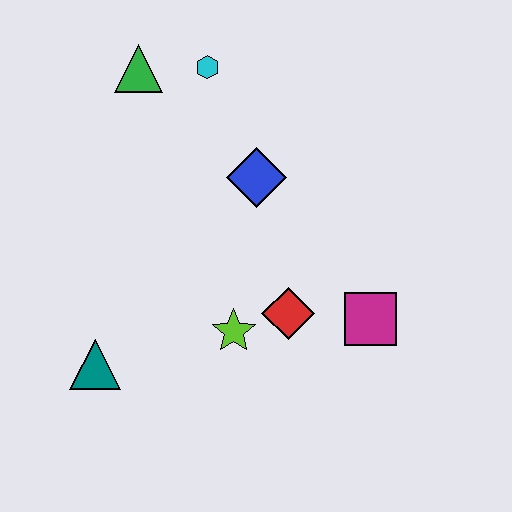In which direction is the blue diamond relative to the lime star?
The blue diamond is above the lime star.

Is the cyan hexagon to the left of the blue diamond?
Yes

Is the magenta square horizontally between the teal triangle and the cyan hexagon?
No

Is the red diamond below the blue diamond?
Yes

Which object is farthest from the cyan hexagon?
The teal triangle is farthest from the cyan hexagon.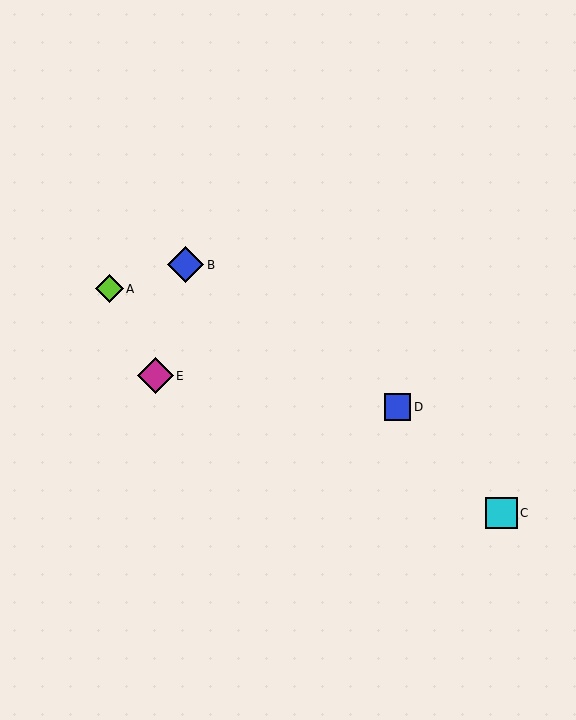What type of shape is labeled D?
Shape D is a blue square.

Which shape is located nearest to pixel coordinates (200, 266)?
The blue diamond (labeled B) at (186, 265) is nearest to that location.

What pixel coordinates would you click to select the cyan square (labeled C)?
Click at (501, 513) to select the cyan square C.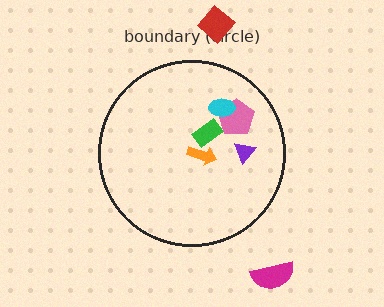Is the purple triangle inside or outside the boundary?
Inside.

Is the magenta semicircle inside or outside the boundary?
Outside.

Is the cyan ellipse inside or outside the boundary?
Inside.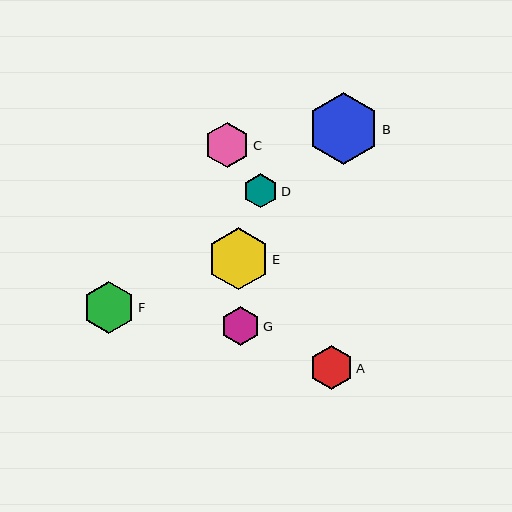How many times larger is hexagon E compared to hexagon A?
Hexagon E is approximately 1.4 times the size of hexagon A.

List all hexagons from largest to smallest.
From largest to smallest: B, E, F, C, A, G, D.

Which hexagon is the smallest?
Hexagon D is the smallest with a size of approximately 34 pixels.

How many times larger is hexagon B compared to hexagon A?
Hexagon B is approximately 1.7 times the size of hexagon A.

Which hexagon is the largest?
Hexagon B is the largest with a size of approximately 72 pixels.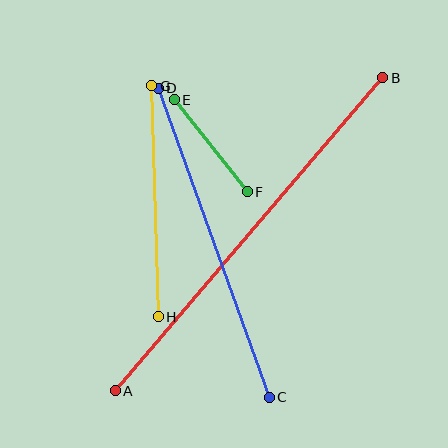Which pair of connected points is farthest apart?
Points A and B are farthest apart.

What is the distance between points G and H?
The distance is approximately 231 pixels.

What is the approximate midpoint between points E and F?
The midpoint is at approximately (211, 146) pixels.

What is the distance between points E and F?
The distance is approximately 117 pixels.